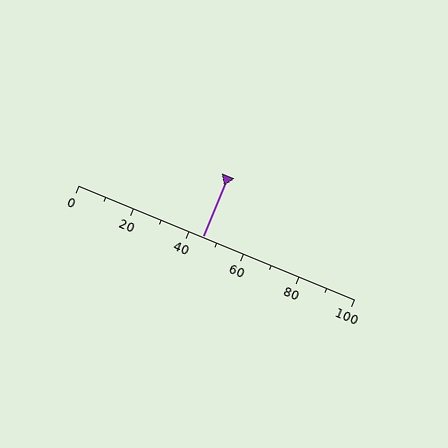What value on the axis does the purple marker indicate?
The marker indicates approximately 45.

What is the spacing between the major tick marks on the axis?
The major ticks are spaced 20 apart.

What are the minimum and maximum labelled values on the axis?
The axis runs from 0 to 100.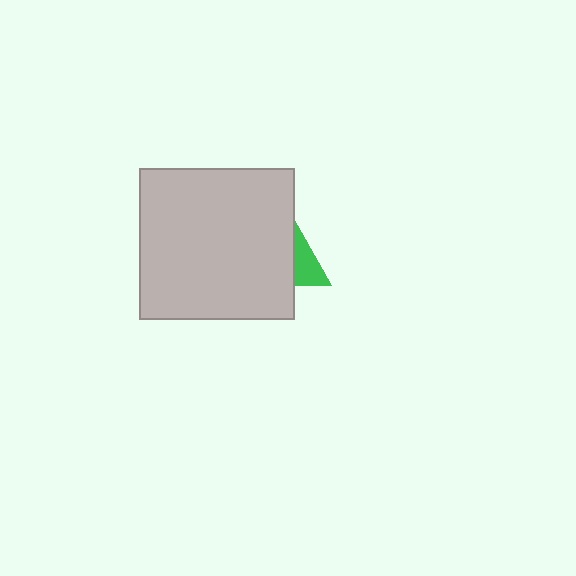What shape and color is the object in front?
The object in front is a light gray rectangle.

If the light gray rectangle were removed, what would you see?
You would see the complete green triangle.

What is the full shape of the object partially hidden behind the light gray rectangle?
The partially hidden object is a green triangle.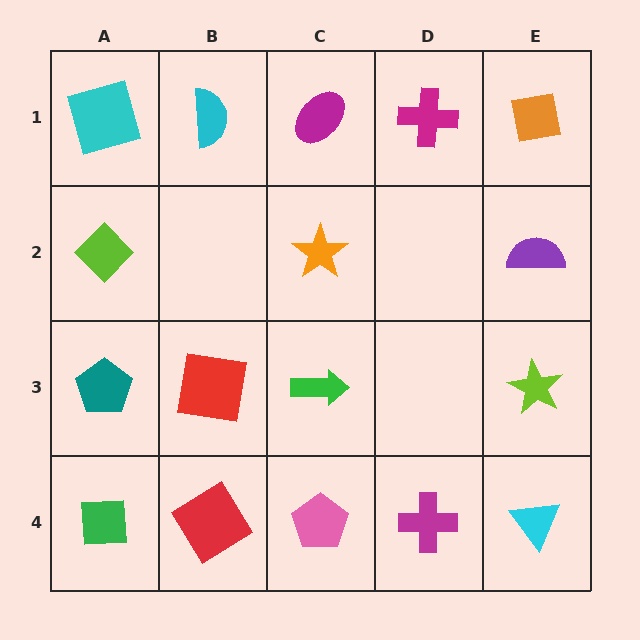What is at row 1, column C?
A magenta ellipse.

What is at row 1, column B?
A cyan semicircle.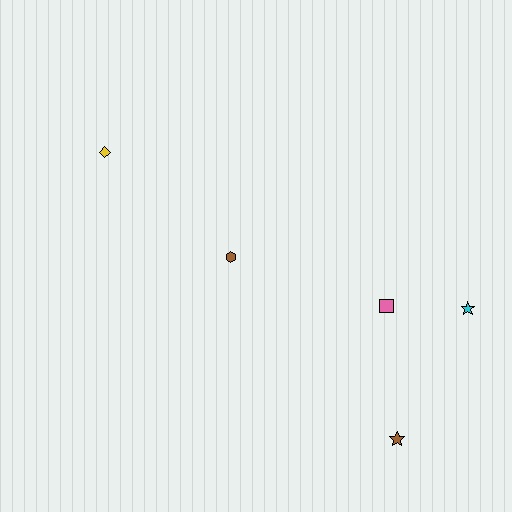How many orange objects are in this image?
There are no orange objects.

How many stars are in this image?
There are 2 stars.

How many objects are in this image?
There are 5 objects.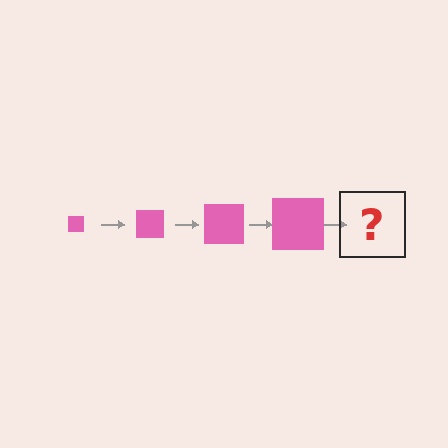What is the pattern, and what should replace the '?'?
The pattern is that the square gets progressively larger each step. The '?' should be a pink square, larger than the previous one.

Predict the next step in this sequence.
The next step is a pink square, larger than the previous one.